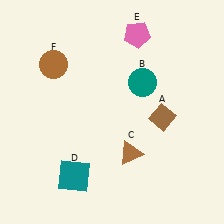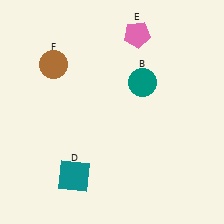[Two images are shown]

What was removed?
The brown diamond (A), the brown triangle (C) were removed in Image 2.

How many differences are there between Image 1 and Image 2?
There are 2 differences between the two images.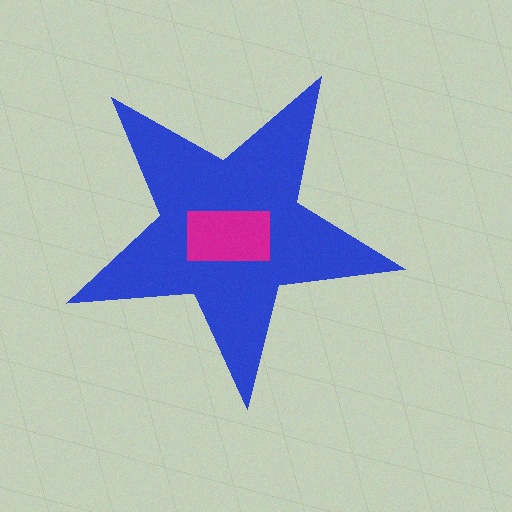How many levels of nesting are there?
2.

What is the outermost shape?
The blue star.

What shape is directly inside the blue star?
The magenta rectangle.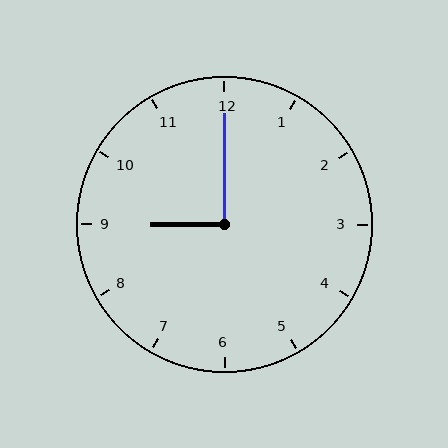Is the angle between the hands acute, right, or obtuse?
It is right.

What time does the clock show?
9:00.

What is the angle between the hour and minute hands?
Approximately 90 degrees.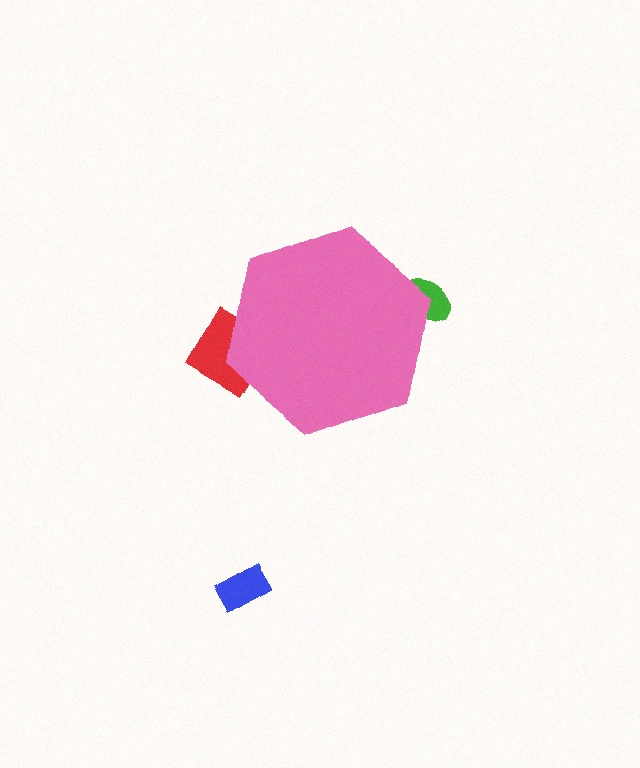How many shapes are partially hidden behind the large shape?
3 shapes are partially hidden.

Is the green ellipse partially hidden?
Yes, the green ellipse is partially hidden behind the pink hexagon.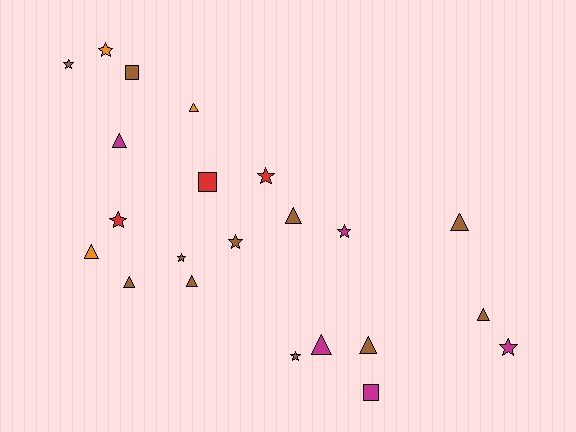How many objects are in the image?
There are 22 objects.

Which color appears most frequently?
Brown, with 11 objects.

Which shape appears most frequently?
Triangle, with 10 objects.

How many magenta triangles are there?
There are 2 magenta triangles.